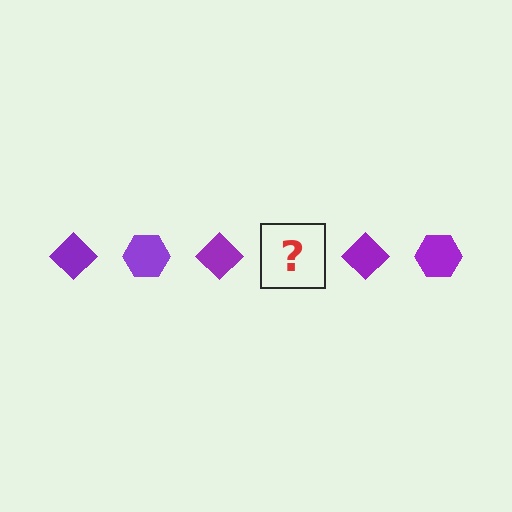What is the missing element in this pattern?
The missing element is a purple hexagon.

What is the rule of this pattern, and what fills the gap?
The rule is that the pattern cycles through diamond, hexagon shapes in purple. The gap should be filled with a purple hexagon.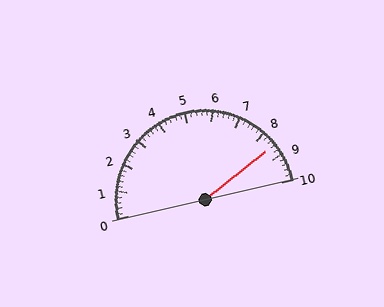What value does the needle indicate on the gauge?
The needle indicates approximately 8.6.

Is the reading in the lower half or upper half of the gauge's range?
The reading is in the upper half of the range (0 to 10).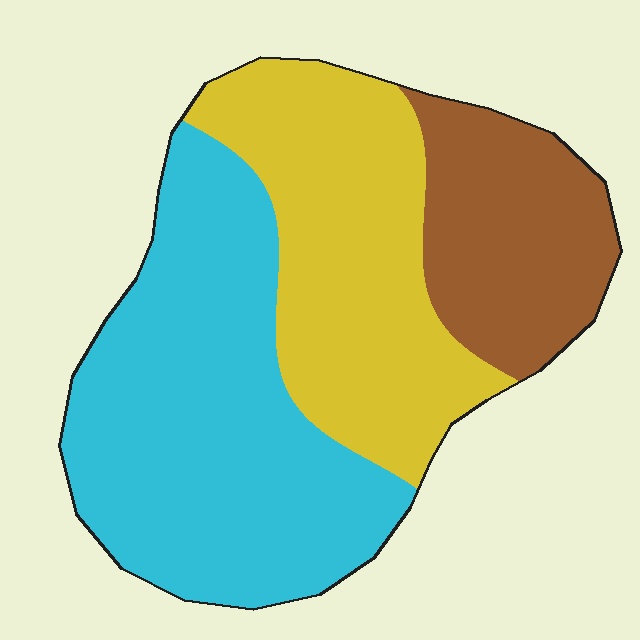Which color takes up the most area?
Cyan, at roughly 45%.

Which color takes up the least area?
Brown, at roughly 20%.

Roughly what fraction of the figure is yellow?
Yellow takes up between a third and a half of the figure.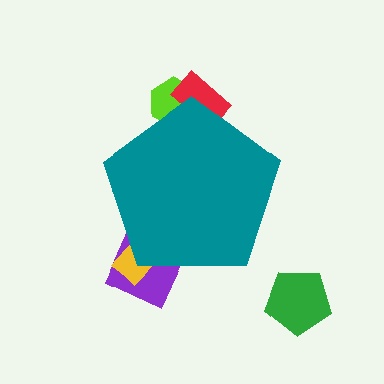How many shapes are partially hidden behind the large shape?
4 shapes are partially hidden.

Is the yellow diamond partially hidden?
Yes, the yellow diamond is partially hidden behind the teal pentagon.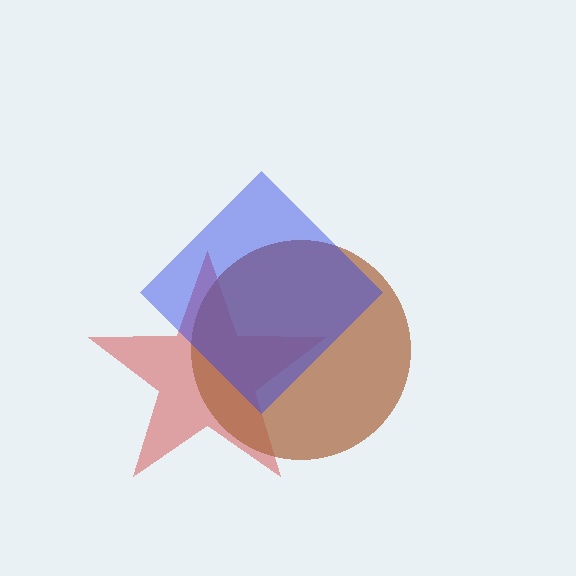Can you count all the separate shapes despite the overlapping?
Yes, there are 3 separate shapes.